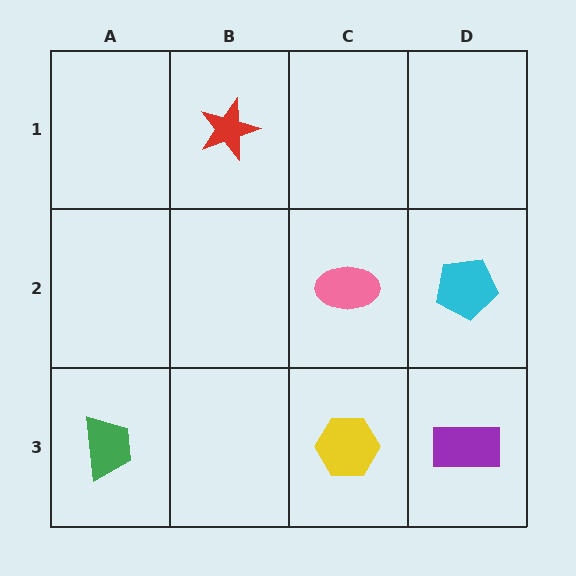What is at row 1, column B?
A red star.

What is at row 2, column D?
A cyan pentagon.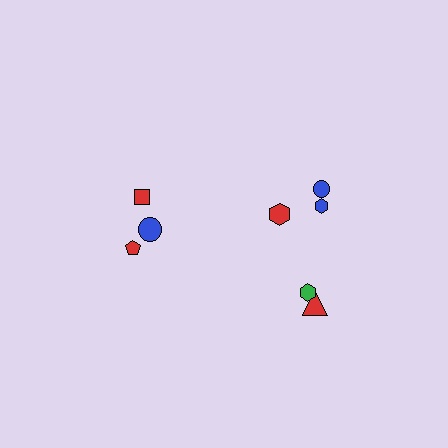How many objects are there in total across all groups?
There are 8 objects.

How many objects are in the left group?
There are 3 objects.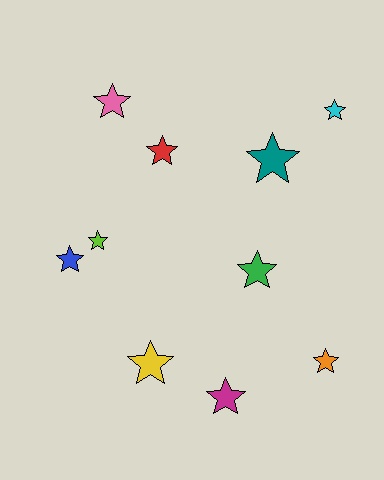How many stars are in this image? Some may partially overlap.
There are 10 stars.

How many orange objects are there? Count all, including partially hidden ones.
There is 1 orange object.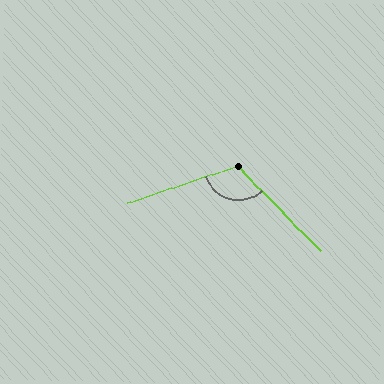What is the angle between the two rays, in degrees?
Approximately 115 degrees.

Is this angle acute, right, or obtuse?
It is obtuse.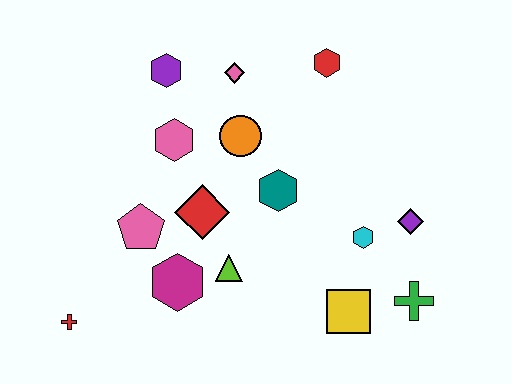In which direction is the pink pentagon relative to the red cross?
The pink pentagon is above the red cross.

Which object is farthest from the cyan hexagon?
The red cross is farthest from the cyan hexagon.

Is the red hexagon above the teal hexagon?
Yes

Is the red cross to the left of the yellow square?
Yes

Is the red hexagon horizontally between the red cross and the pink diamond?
No